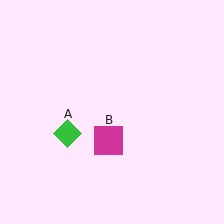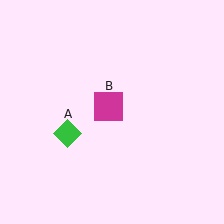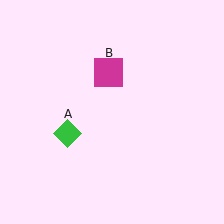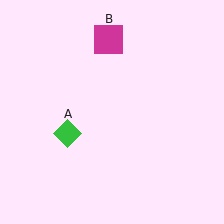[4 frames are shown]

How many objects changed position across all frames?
1 object changed position: magenta square (object B).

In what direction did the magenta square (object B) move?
The magenta square (object B) moved up.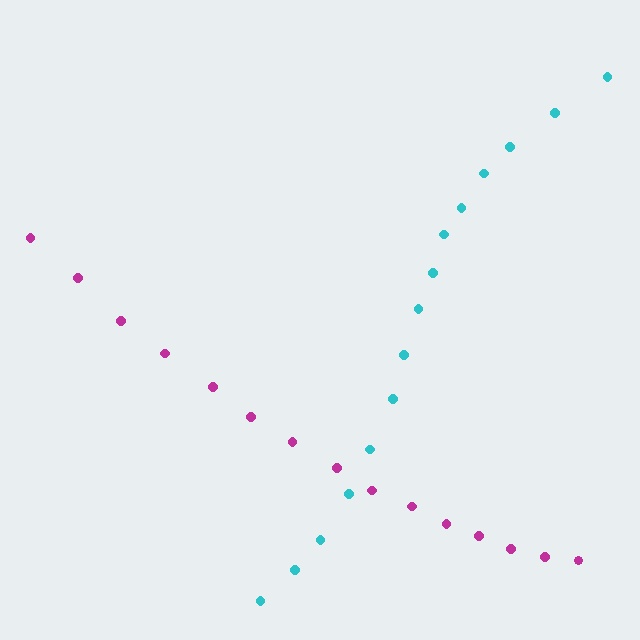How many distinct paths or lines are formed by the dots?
There are 2 distinct paths.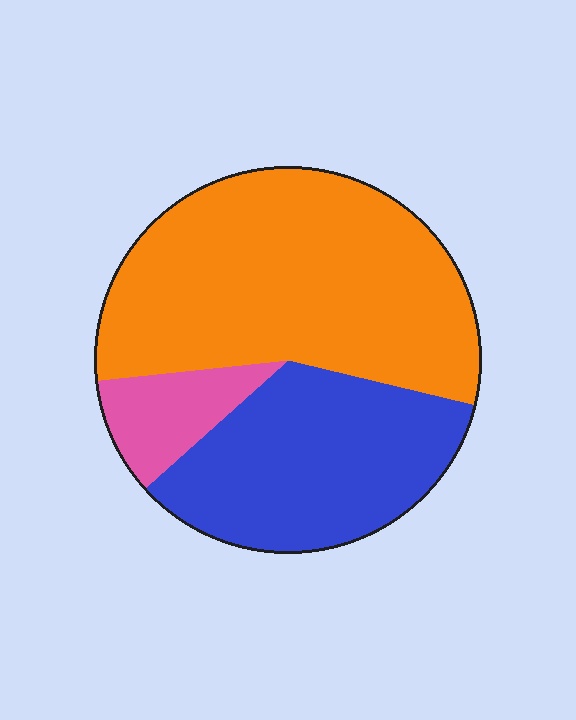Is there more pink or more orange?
Orange.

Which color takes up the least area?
Pink, at roughly 10%.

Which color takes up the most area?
Orange, at roughly 55%.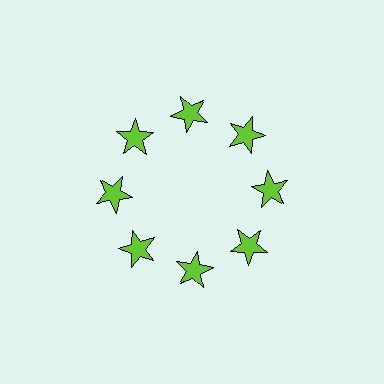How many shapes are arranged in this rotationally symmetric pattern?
There are 8 shapes, arranged in 8 groups of 1.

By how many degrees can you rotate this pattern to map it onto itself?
The pattern maps onto itself every 45 degrees of rotation.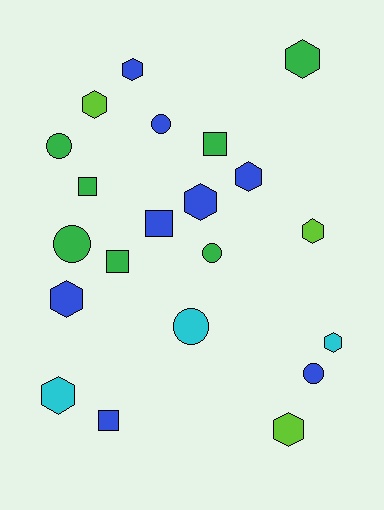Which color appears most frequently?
Blue, with 8 objects.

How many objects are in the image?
There are 21 objects.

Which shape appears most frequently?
Hexagon, with 10 objects.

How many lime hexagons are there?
There are 3 lime hexagons.